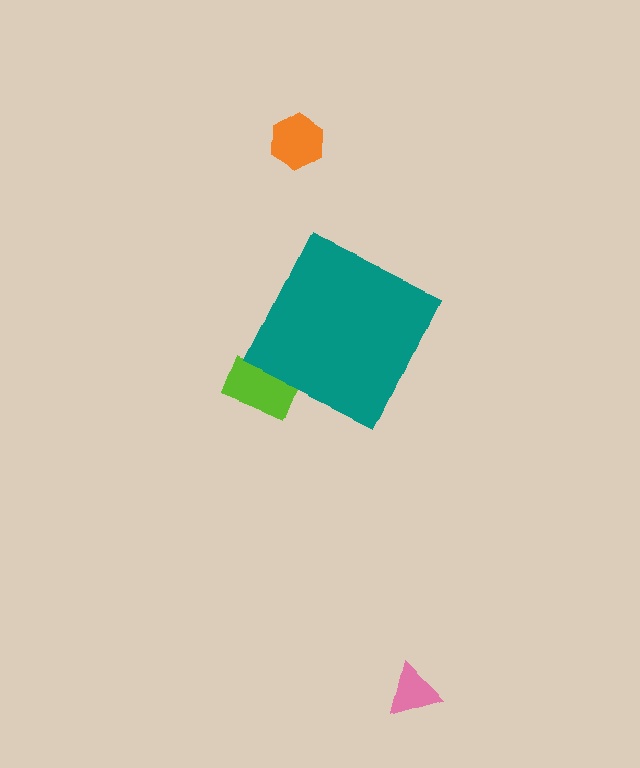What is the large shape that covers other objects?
A teal diamond.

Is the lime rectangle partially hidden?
Yes, the lime rectangle is partially hidden behind the teal diamond.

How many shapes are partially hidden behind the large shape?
1 shape is partially hidden.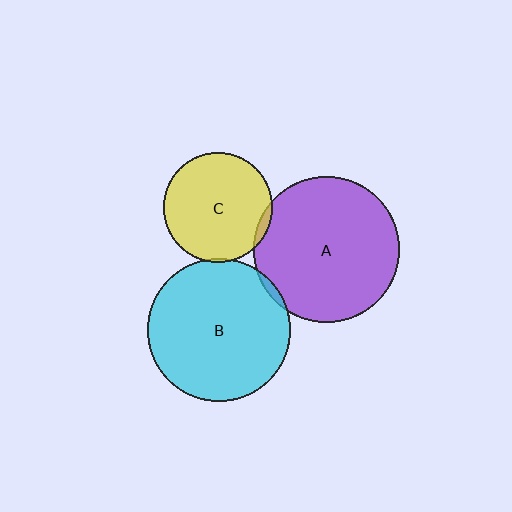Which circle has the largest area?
Circle A (purple).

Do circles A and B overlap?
Yes.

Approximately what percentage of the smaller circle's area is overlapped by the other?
Approximately 5%.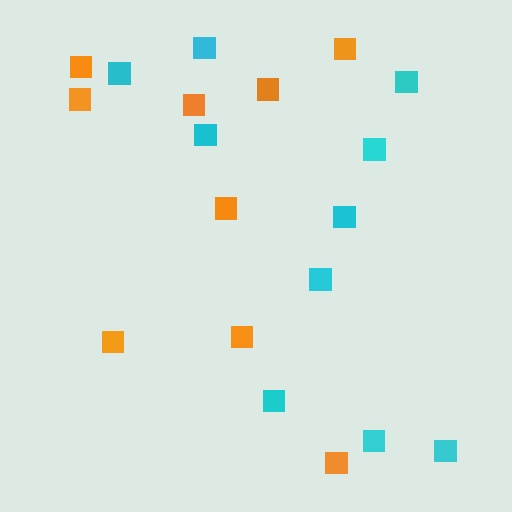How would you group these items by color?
There are 2 groups: one group of cyan squares (10) and one group of orange squares (9).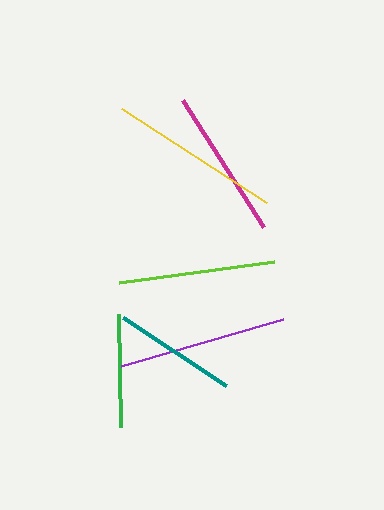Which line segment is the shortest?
The green line is the shortest at approximately 113 pixels.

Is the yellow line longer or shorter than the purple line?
The yellow line is longer than the purple line.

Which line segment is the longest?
The yellow line is the longest at approximately 173 pixels.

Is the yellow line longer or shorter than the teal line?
The yellow line is longer than the teal line.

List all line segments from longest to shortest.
From longest to shortest: yellow, purple, lime, magenta, teal, green.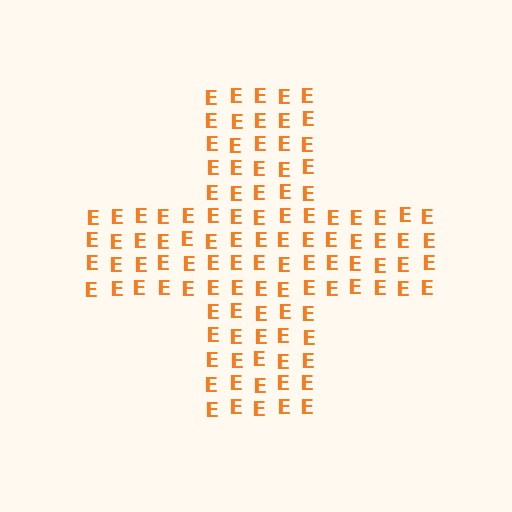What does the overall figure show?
The overall figure shows a cross.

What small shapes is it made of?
It is made of small letter E's.